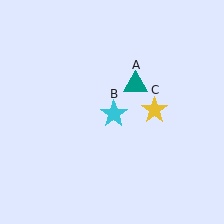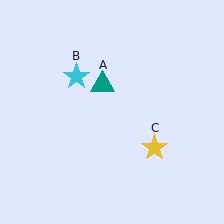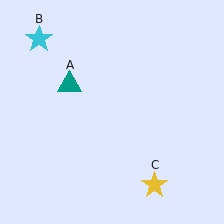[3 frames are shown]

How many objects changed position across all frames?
3 objects changed position: teal triangle (object A), cyan star (object B), yellow star (object C).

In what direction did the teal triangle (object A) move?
The teal triangle (object A) moved left.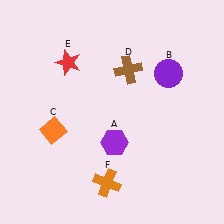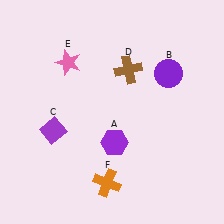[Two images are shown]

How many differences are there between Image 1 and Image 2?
There are 2 differences between the two images.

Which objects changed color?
C changed from orange to purple. E changed from red to pink.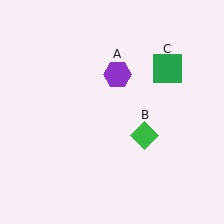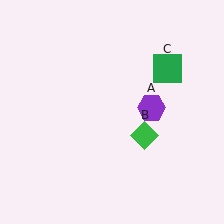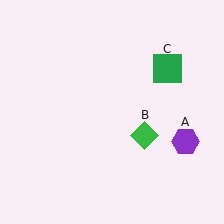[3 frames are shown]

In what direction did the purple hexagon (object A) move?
The purple hexagon (object A) moved down and to the right.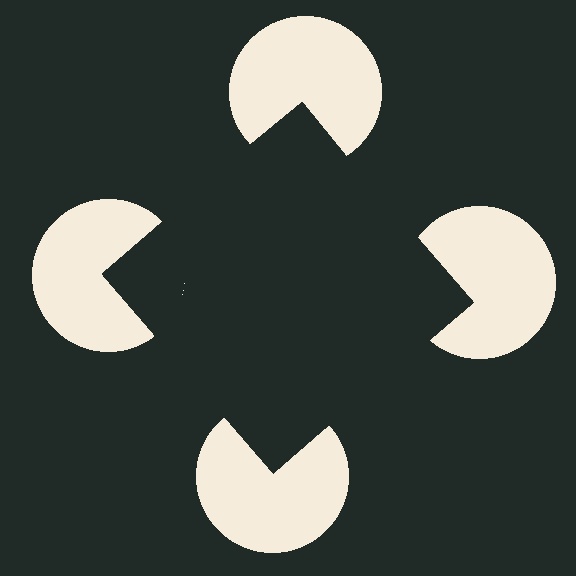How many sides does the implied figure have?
4 sides.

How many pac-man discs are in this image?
There are 4 — one at each vertex of the illusory square.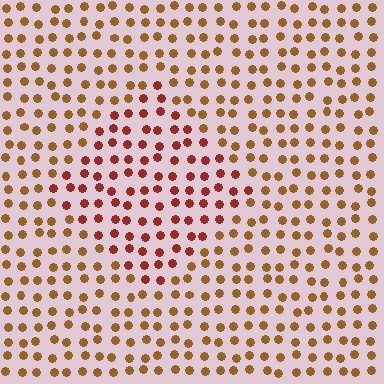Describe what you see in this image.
The image is filled with small brown elements in a uniform arrangement. A diamond-shaped region is visible where the elements are tinted to a slightly different hue, forming a subtle color boundary.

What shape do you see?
I see a diamond.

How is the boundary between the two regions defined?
The boundary is defined purely by a slight shift in hue (about 32 degrees). Spacing, size, and orientation are identical on both sides.